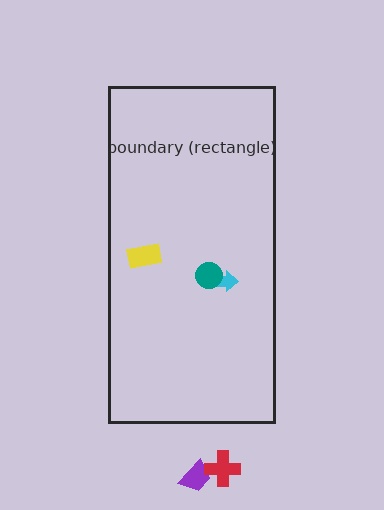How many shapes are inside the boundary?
3 inside, 2 outside.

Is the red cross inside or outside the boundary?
Outside.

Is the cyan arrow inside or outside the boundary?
Inside.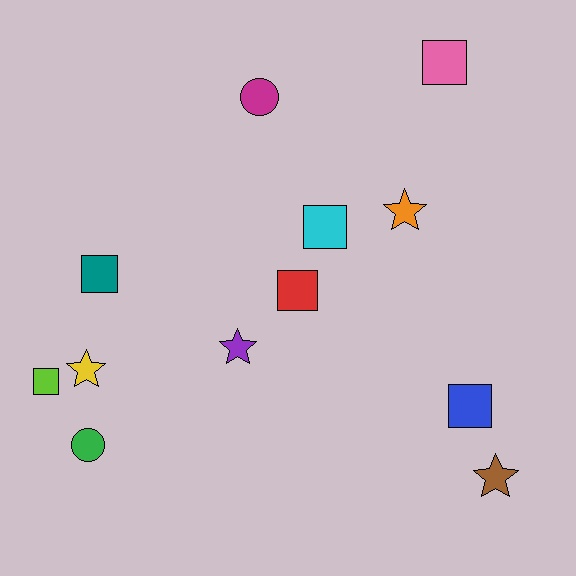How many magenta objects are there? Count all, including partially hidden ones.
There is 1 magenta object.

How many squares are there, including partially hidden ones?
There are 6 squares.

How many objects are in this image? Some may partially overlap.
There are 12 objects.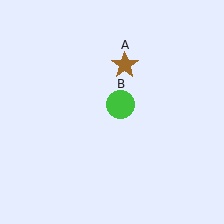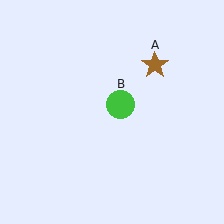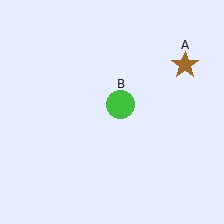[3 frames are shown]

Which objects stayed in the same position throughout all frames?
Green circle (object B) remained stationary.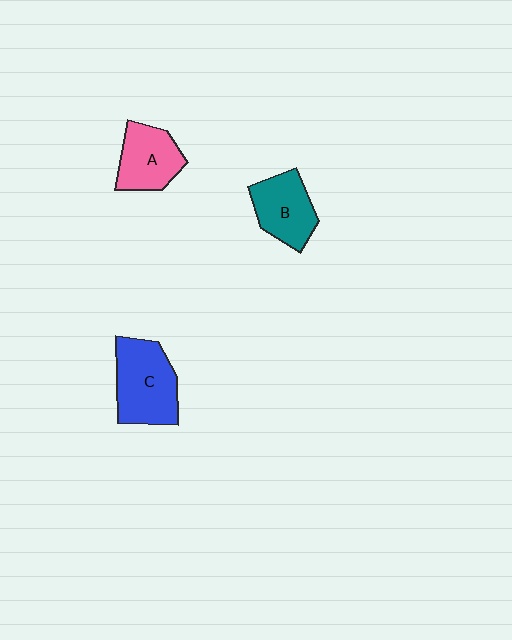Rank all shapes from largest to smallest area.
From largest to smallest: C (blue), B (teal), A (pink).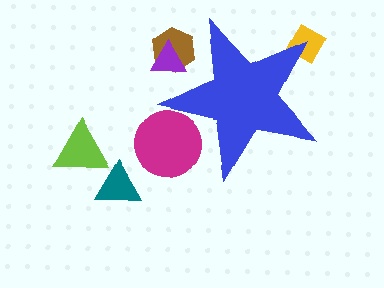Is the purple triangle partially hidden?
Yes, the purple triangle is partially hidden behind the blue star.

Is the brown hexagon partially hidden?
Yes, the brown hexagon is partially hidden behind the blue star.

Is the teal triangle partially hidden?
No, the teal triangle is fully visible.